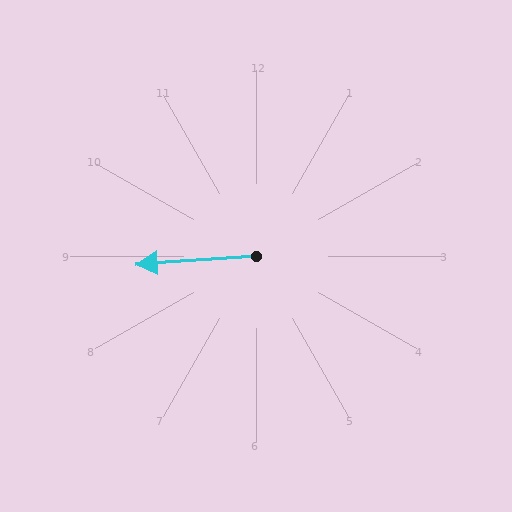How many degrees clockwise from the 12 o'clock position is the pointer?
Approximately 266 degrees.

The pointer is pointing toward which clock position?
Roughly 9 o'clock.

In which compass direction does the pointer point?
West.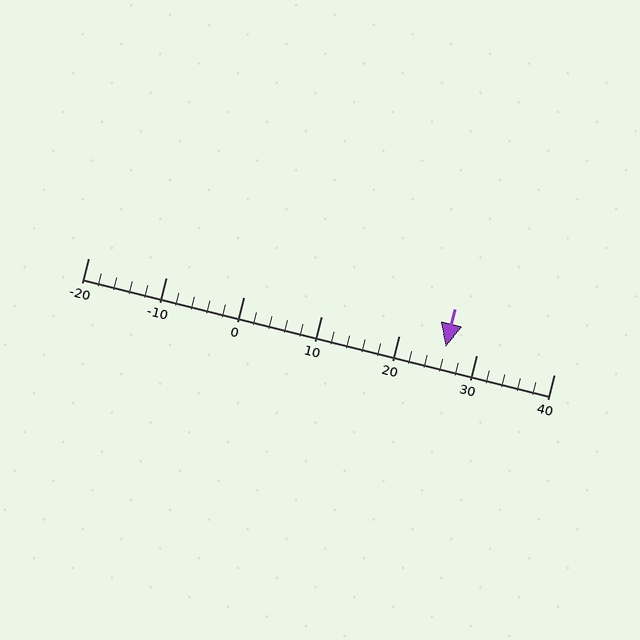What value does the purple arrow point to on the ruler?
The purple arrow points to approximately 26.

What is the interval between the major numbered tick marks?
The major tick marks are spaced 10 units apart.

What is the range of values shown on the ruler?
The ruler shows values from -20 to 40.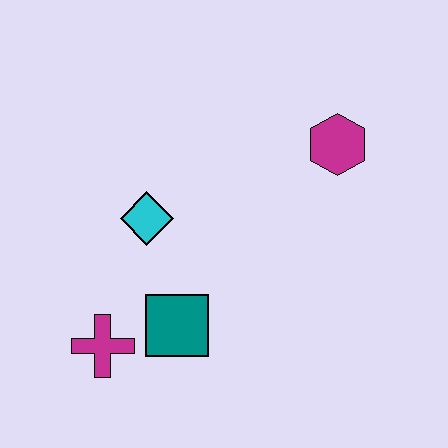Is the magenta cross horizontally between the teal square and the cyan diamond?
No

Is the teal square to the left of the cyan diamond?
No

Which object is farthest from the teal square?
The magenta hexagon is farthest from the teal square.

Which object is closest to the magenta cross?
The teal square is closest to the magenta cross.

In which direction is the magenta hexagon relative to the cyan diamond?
The magenta hexagon is to the right of the cyan diamond.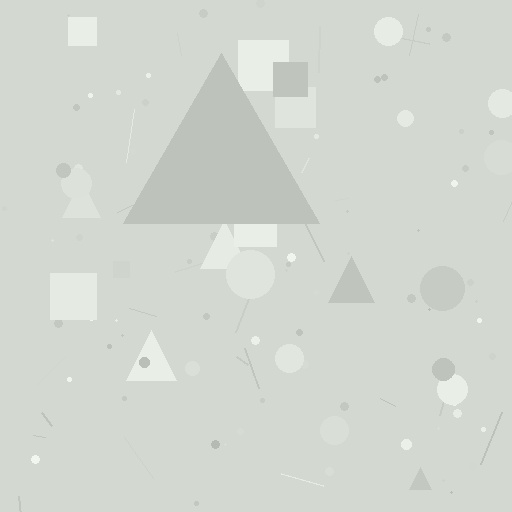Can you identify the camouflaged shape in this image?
The camouflaged shape is a triangle.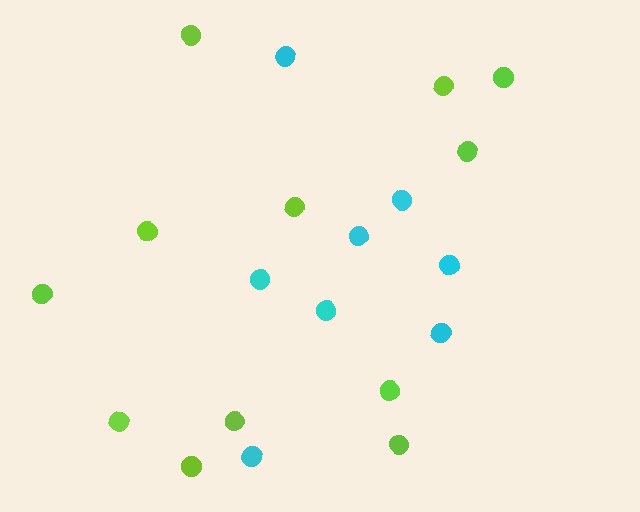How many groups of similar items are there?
There are 2 groups: one group of lime circles (12) and one group of cyan circles (8).